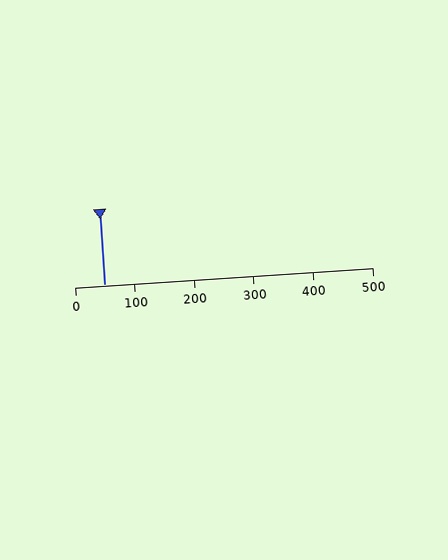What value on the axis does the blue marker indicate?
The marker indicates approximately 50.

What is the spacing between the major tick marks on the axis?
The major ticks are spaced 100 apart.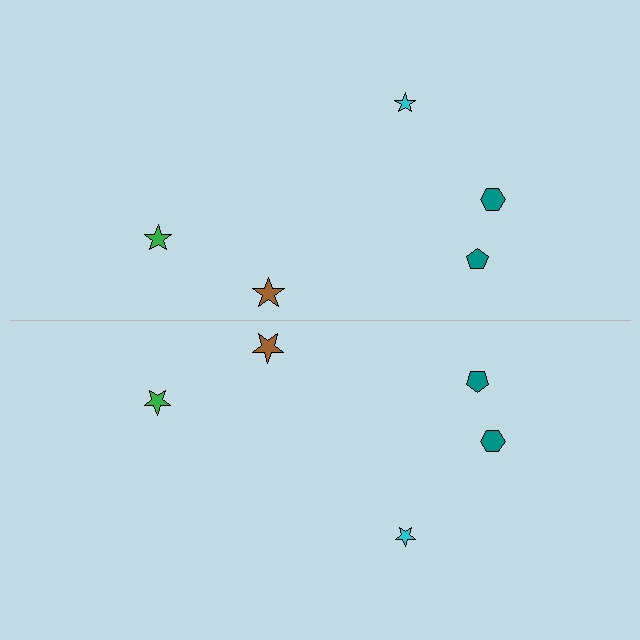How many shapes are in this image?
There are 10 shapes in this image.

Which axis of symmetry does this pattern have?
The pattern has a horizontal axis of symmetry running through the center of the image.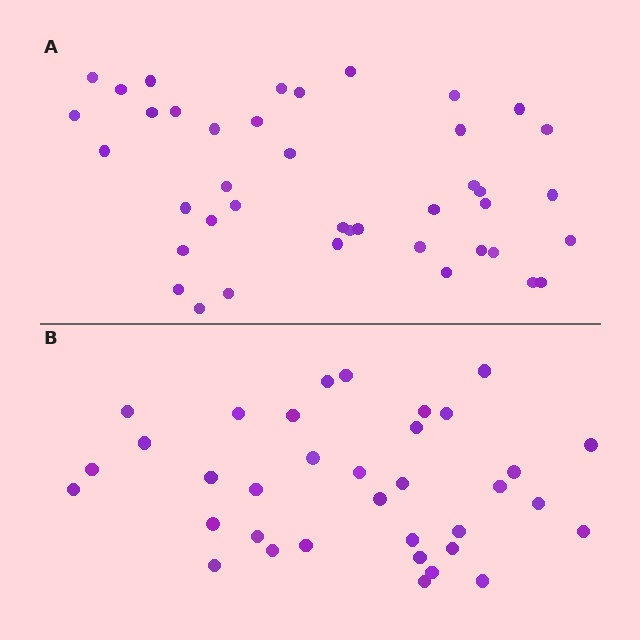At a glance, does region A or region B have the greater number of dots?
Region A (the top region) has more dots.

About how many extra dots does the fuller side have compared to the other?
Region A has about 6 more dots than region B.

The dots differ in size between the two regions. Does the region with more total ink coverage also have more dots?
No. Region B has more total ink coverage because its dots are larger, but region A actually contains more individual dots. Total area can be misleading — the number of items is what matters here.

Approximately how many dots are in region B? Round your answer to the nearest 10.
About 40 dots. (The exact count is 35, which rounds to 40.)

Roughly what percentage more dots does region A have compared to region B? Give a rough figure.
About 15% more.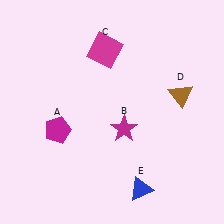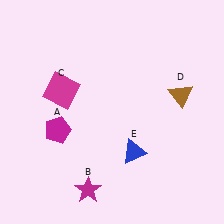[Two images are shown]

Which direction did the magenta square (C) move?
The magenta square (C) moved left.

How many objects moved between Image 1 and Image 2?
3 objects moved between the two images.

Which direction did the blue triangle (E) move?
The blue triangle (E) moved up.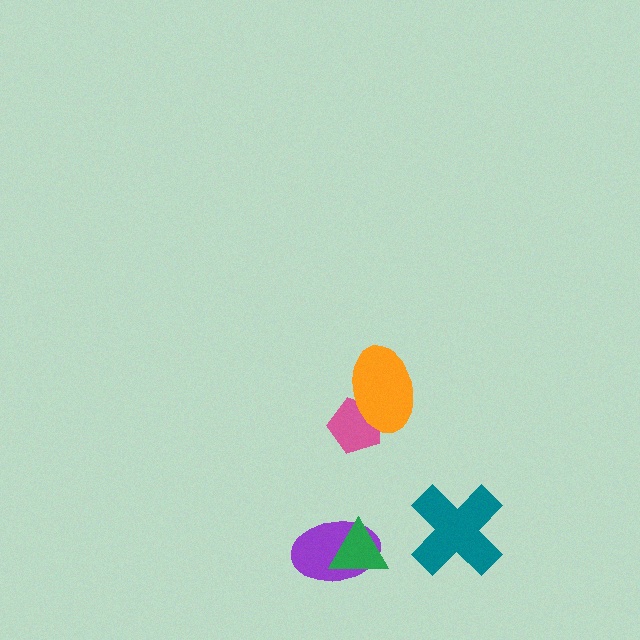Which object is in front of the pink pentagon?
The orange ellipse is in front of the pink pentagon.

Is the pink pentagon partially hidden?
Yes, it is partially covered by another shape.